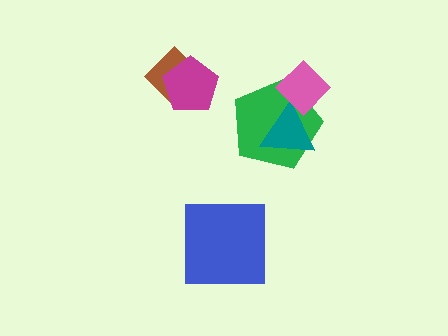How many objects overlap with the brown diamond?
1 object overlaps with the brown diamond.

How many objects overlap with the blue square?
0 objects overlap with the blue square.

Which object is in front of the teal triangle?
The pink diamond is in front of the teal triangle.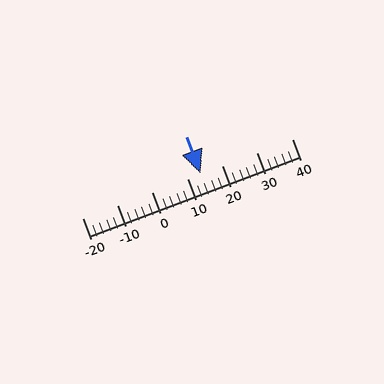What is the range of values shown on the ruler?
The ruler shows values from -20 to 40.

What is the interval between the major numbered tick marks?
The major tick marks are spaced 10 units apart.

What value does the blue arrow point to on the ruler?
The blue arrow points to approximately 14.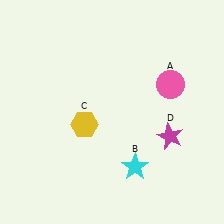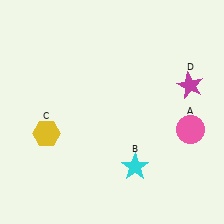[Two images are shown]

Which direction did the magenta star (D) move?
The magenta star (D) moved up.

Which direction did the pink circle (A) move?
The pink circle (A) moved down.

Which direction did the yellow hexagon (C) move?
The yellow hexagon (C) moved left.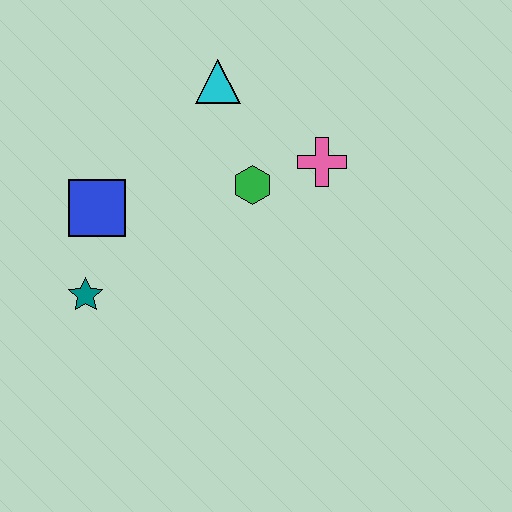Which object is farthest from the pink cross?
The teal star is farthest from the pink cross.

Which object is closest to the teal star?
The blue square is closest to the teal star.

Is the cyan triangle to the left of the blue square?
No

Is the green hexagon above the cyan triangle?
No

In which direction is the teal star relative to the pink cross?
The teal star is to the left of the pink cross.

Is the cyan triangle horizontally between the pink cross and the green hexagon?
No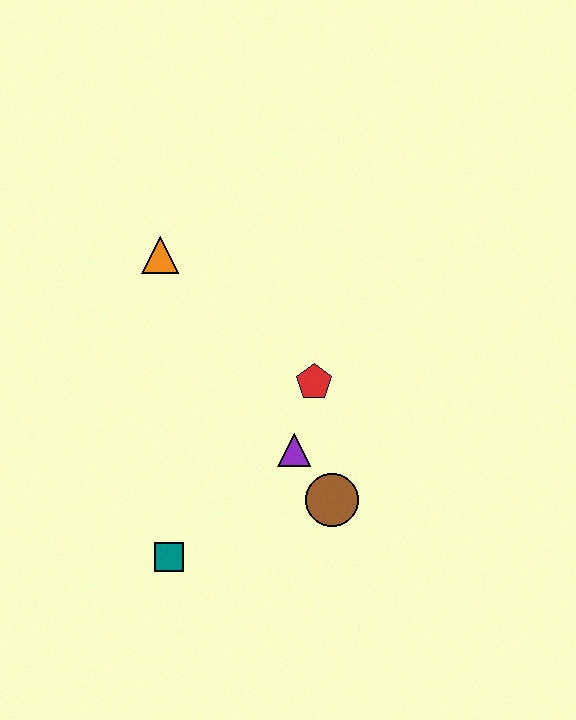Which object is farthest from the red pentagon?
The teal square is farthest from the red pentagon.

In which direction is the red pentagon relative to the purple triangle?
The red pentagon is above the purple triangle.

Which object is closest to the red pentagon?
The purple triangle is closest to the red pentagon.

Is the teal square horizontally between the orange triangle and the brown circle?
Yes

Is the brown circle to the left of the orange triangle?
No